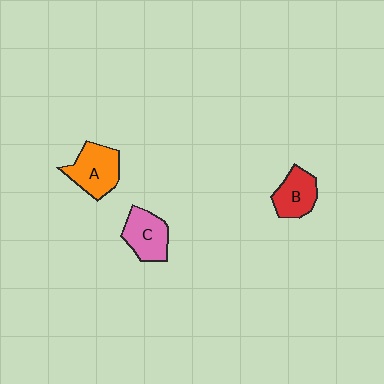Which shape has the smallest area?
Shape B (red).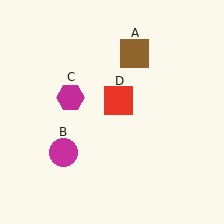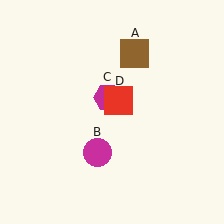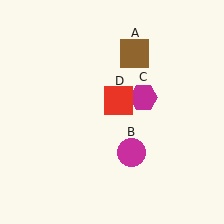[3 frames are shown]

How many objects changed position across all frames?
2 objects changed position: magenta circle (object B), magenta hexagon (object C).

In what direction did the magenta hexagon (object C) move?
The magenta hexagon (object C) moved right.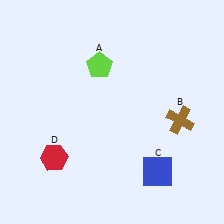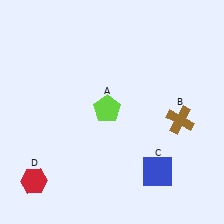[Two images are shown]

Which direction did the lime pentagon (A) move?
The lime pentagon (A) moved down.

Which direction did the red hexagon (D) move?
The red hexagon (D) moved down.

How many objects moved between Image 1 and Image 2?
2 objects moved between the two images.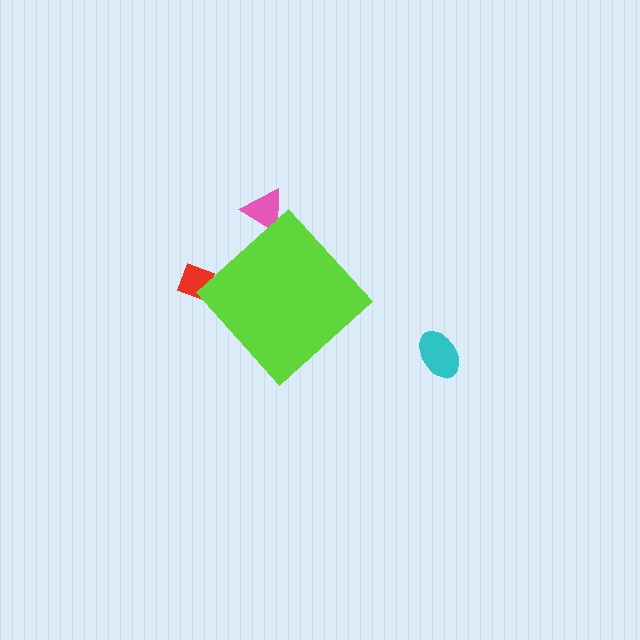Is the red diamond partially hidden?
Yes, the red diamond is partially hidden behind the lime diamond.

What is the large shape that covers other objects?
A lime diamond.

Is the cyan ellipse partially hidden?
No, the cyan ellipse is fully visible.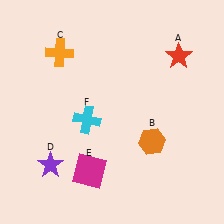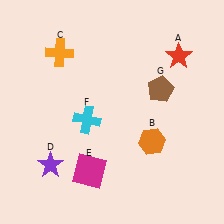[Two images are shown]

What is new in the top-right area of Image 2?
A brown pentagon (G) was added in the top-right area of Image 2.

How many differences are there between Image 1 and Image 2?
There is 1 difference between the two images.